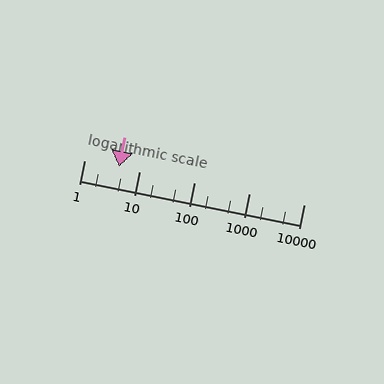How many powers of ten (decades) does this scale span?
The scale spans 4 decades, from 1 to 10000.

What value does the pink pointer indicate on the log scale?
The pointer indicates approximately 4.3.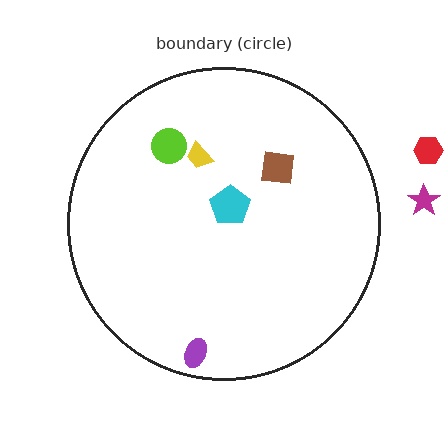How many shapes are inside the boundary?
5 inside, 2 outside.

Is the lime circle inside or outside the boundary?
Inside.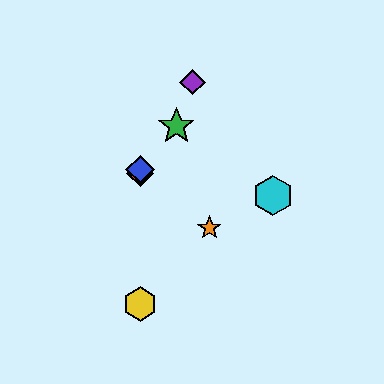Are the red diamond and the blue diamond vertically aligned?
Yes, both are at x≈140.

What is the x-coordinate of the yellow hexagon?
The yellow hexagon is at x≈140.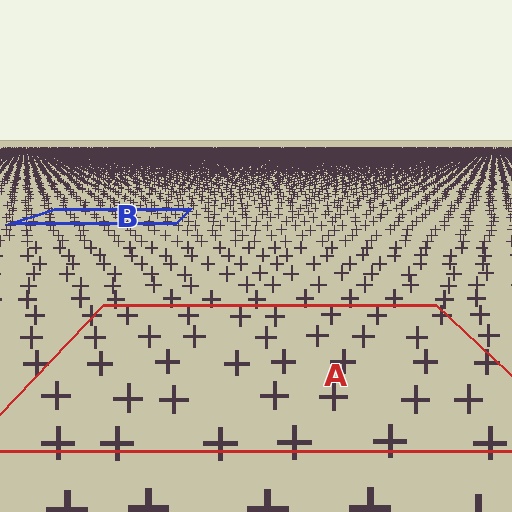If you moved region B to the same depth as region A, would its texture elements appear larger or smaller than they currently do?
They would appear larger. At a closer depth, the same texture elements are projected at a bigger on-screen size.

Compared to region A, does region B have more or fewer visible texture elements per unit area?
Region B has more texture elements per unit area — they are packed more densely because it is farther away.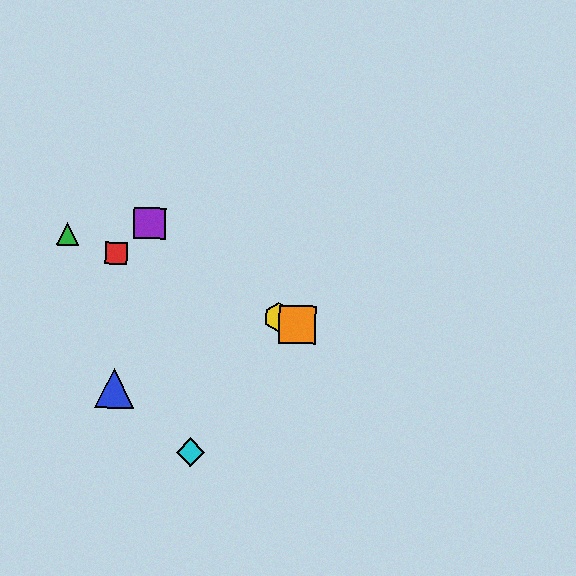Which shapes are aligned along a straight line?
The red square, the green triangle, the yellow hexagon, the orange square are aligned along a straight line.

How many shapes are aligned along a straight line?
4 shapes (the red square, the green triangle, the yellow hexagon, the orange square) are aligned along a straight line.